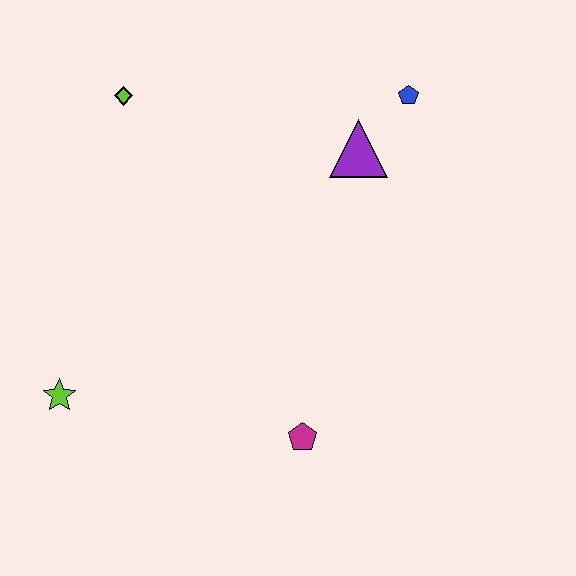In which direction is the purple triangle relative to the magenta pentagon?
The purple triangle is above the magenta pentagon.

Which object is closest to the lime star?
The magenta pentagon is closest to the lime star.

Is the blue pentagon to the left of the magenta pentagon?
No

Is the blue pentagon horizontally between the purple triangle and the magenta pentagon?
No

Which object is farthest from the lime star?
The blue pentagon is farthest from the lime star.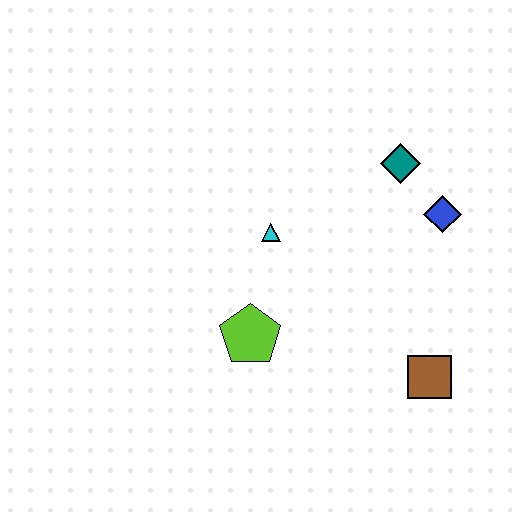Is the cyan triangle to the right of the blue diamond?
No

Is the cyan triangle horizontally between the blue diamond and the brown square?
No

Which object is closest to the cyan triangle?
The lime pentagon is closest to the cyan triangle.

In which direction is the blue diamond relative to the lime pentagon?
The blue diamond is to the right of the lime pentagon.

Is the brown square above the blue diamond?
No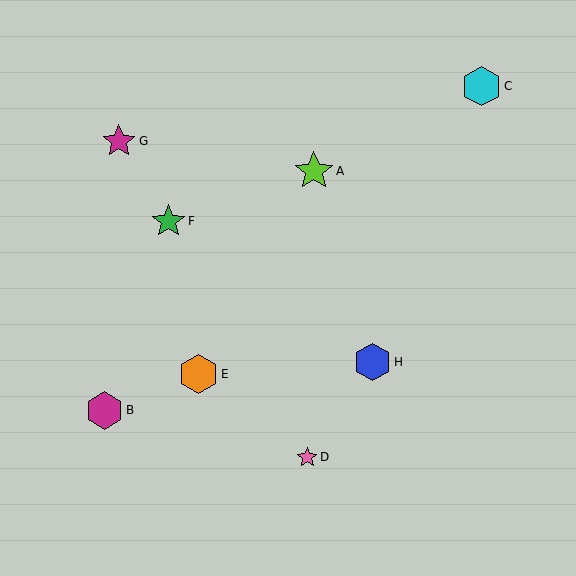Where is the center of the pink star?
The center of the pink star is at (307, 457).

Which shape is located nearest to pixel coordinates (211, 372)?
The orange hexagon (labeled E) at (199, 374) is nearest to that location.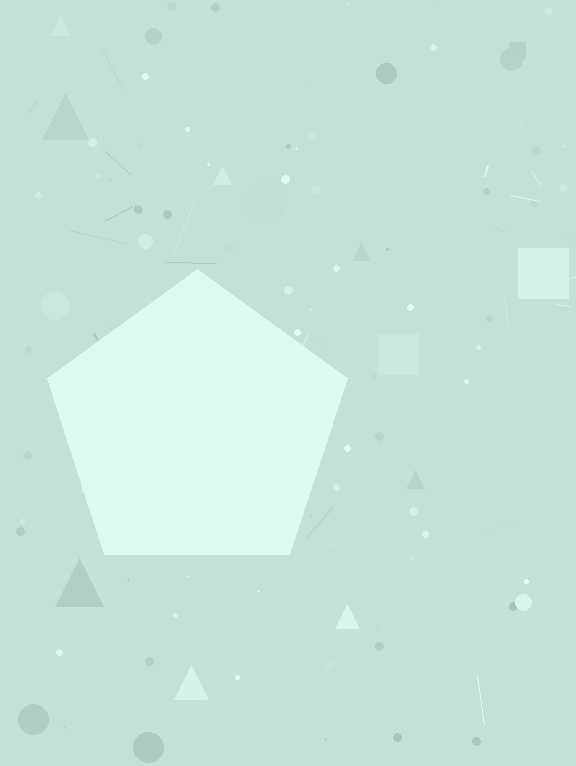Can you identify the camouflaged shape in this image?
The camouflaged shape is a pentagon.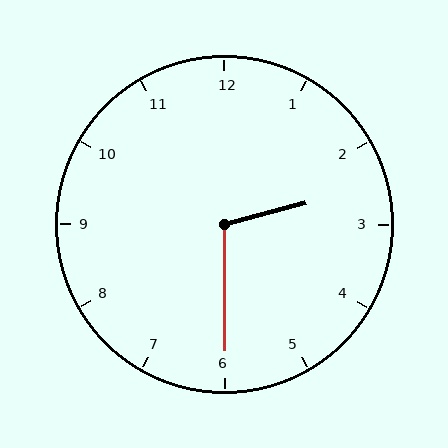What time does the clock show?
2:30.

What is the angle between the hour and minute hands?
Approximately 105 degrees.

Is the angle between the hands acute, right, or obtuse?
It is obtuse.